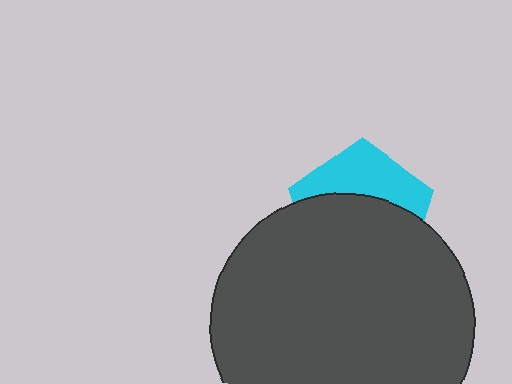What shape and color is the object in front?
The object in front is a dark gray circle.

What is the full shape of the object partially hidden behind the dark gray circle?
The partially hidden object is a cyan pentagon.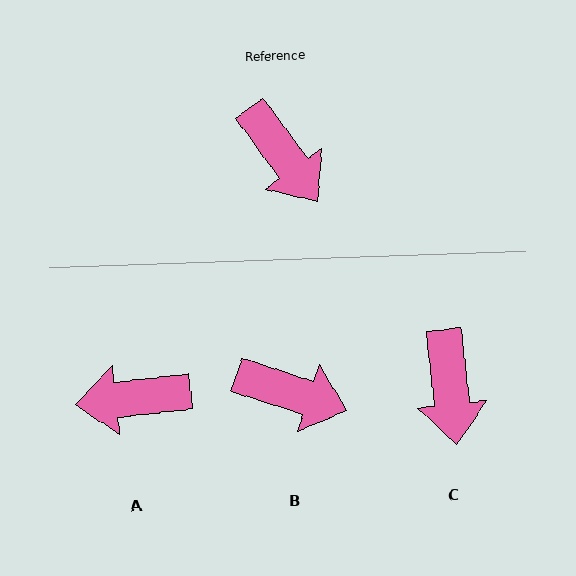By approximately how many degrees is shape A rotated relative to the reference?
Approximately 119 degrees clockwise.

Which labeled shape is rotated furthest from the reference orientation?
A, about 119 degrees away.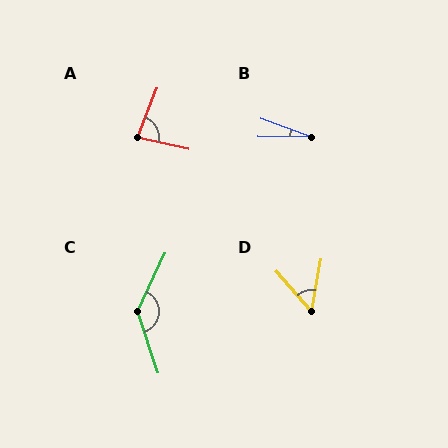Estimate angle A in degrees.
Approximately 81 degrees.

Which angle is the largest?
C, at approximately 136 degrees.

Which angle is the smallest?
B, at approximately 20 degrees.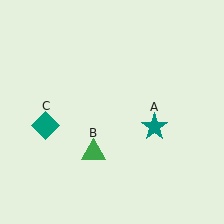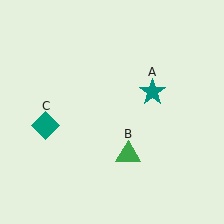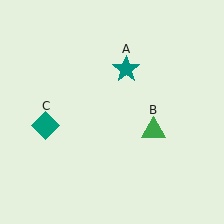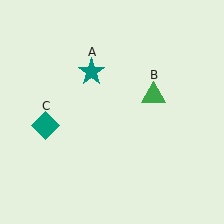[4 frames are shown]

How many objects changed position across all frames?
2 objects changed position: teal star (object A), green triangle (object B).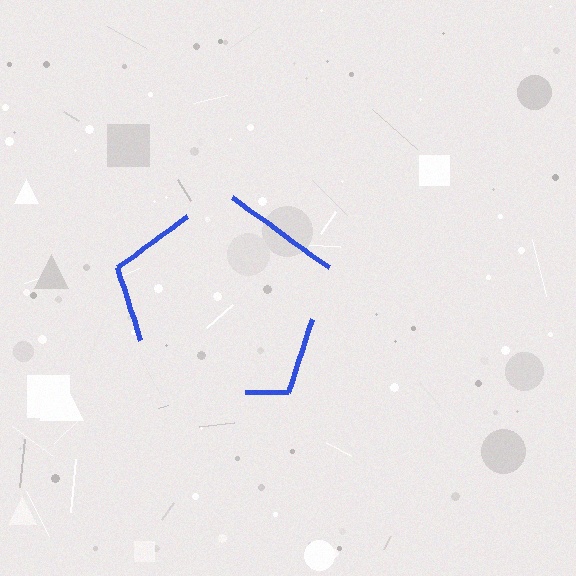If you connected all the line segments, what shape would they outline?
They would outline a pentagon.